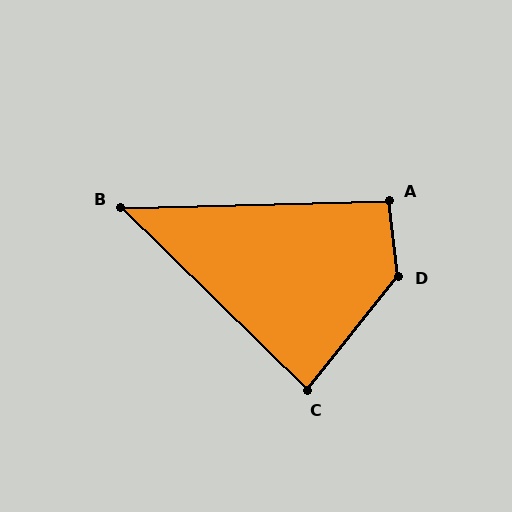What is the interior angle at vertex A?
Approximately 96 degrees (obtuse).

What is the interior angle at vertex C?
Approximately 84 degrees (acute).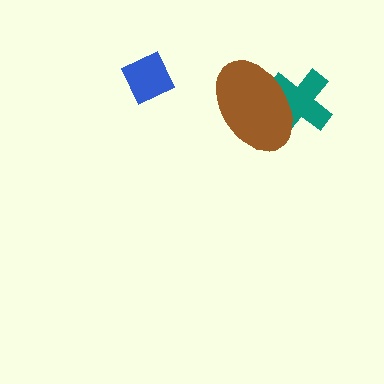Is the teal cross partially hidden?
Yes, it is partially covered by another shape.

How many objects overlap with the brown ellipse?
1 object overlaps with the brown ellipse.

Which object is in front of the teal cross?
The brown ellipse is in front of the teal cross.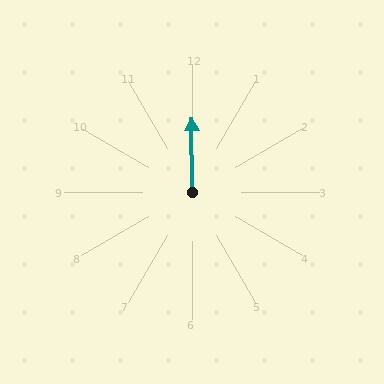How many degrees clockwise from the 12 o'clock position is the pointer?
Approximately 360 degrees.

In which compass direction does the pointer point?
North.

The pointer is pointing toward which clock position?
Roughly 12 o'clock.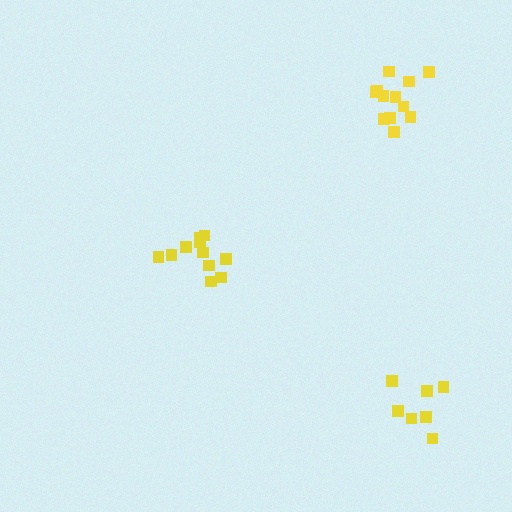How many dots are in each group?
Group 1: 11 dots, Group 2: 12 dots, Group 3: 7 dots (30 total).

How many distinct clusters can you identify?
There are 3 distinct clusters.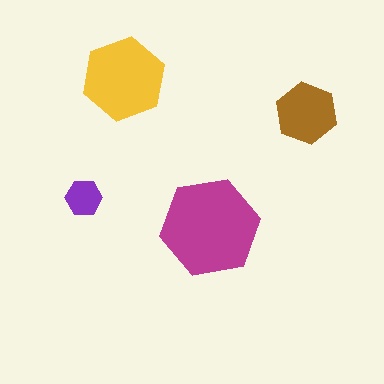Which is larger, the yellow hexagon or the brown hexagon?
The yellow one.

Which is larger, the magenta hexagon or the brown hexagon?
The magenta one.